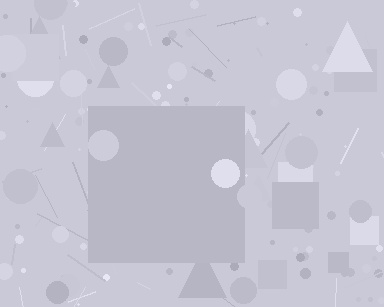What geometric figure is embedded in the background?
A square is embedded in the background.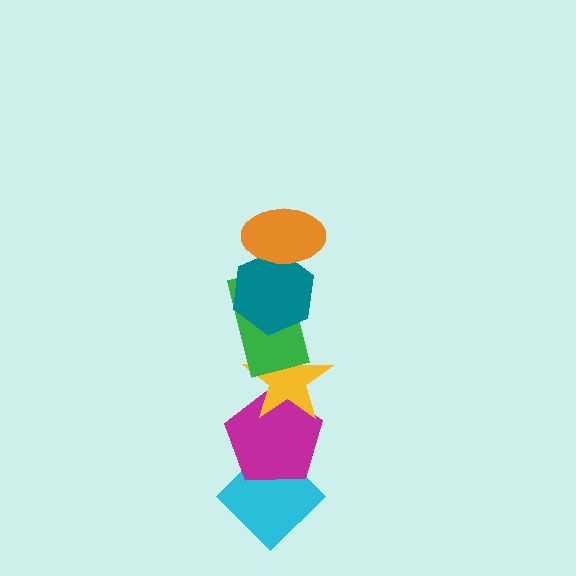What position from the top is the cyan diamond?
The cyan diamond is 6th from the top.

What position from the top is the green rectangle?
The green rectangle is 3rd from the top.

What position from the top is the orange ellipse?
The orange ellipse is 1st from the top.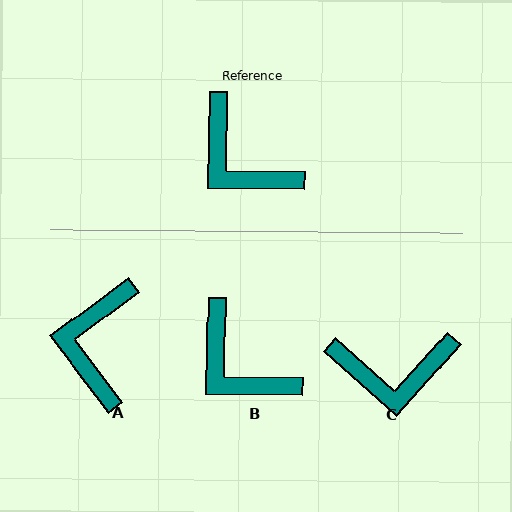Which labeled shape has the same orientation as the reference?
B.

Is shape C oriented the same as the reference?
No, it is off by about 49 degrees.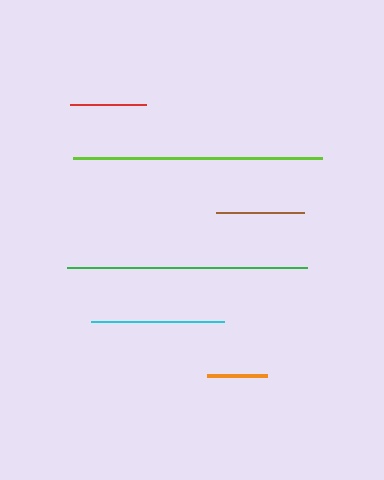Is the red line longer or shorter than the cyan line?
The cyan line is longer than the red line.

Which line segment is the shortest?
The orange line is the shortest at approximately 61 pixels.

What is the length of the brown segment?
The brown segment is approximately 89 pixels long.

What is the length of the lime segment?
The lime segment is approximately 248 pixels long.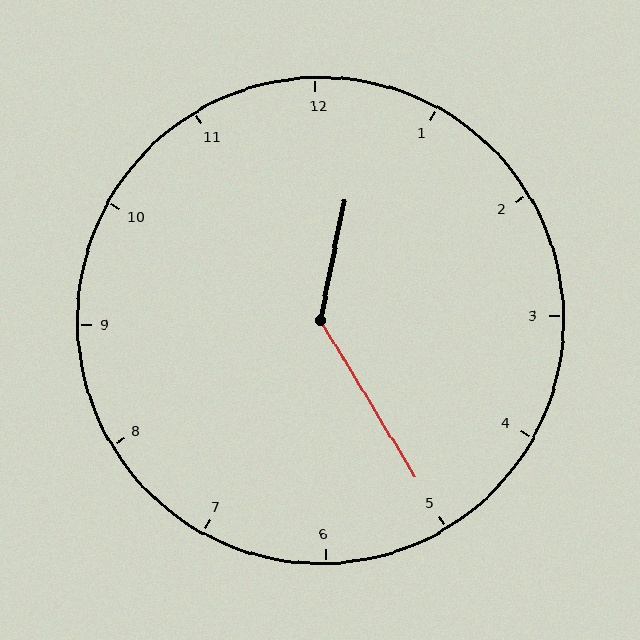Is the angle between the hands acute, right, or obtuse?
It is obtuse.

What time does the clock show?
12:25.